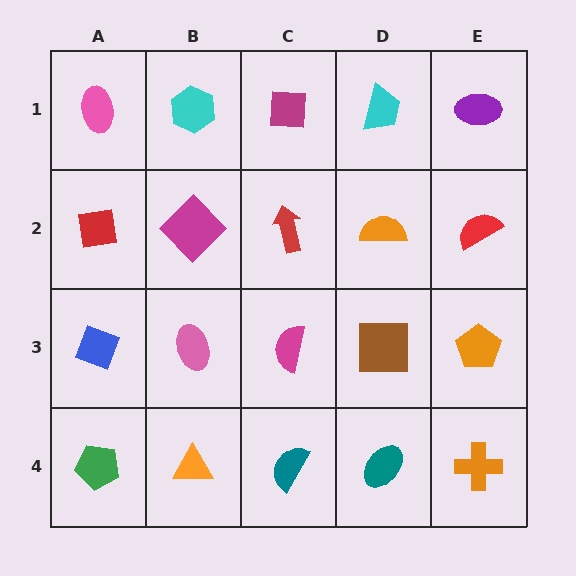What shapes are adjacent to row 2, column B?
A cyan hexagon (row 1, column B), a pink ellipse (row 3, column B), a red square (row 2, column A), a red arrow (row 2, column C).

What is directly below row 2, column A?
A blue diamond.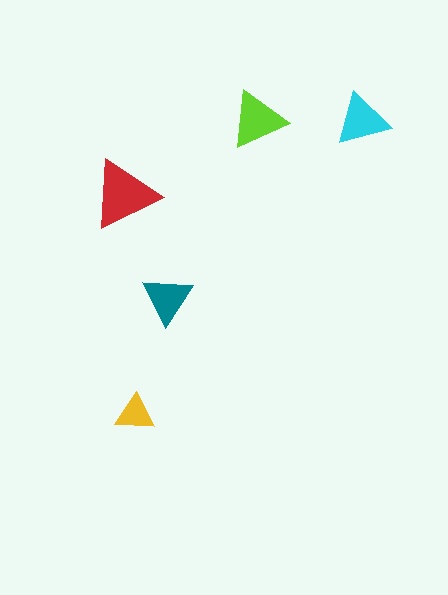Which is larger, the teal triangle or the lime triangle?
The lime one.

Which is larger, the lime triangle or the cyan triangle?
The lime one.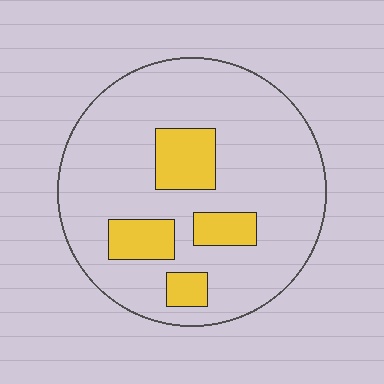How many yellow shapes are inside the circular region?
4.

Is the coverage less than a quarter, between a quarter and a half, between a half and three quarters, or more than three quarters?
Less than a quarter.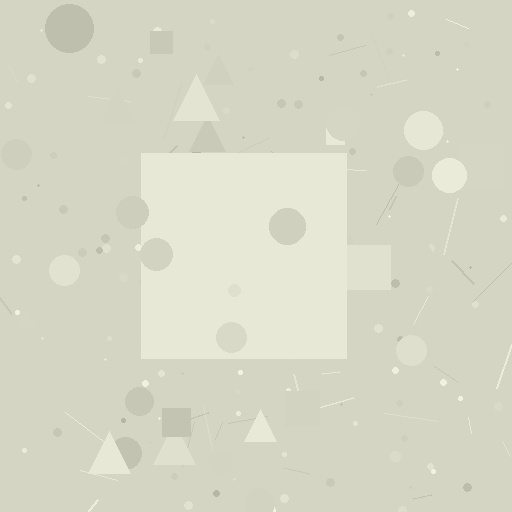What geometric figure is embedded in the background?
A square is embedded in the background.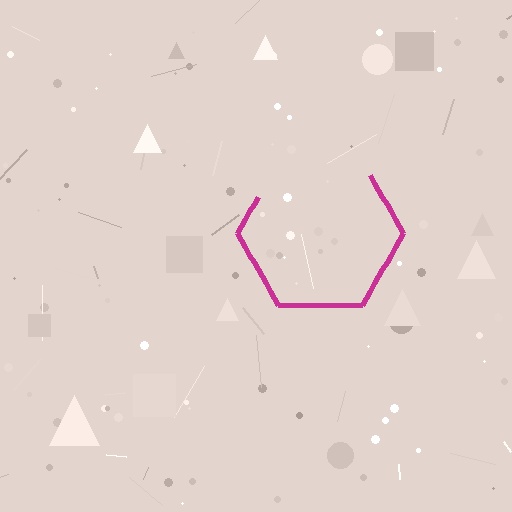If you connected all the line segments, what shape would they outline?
They would outline a hexagon.